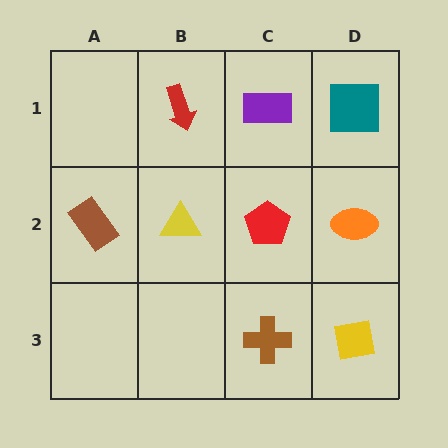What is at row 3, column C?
A brown cross.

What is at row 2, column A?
A brown rectangle.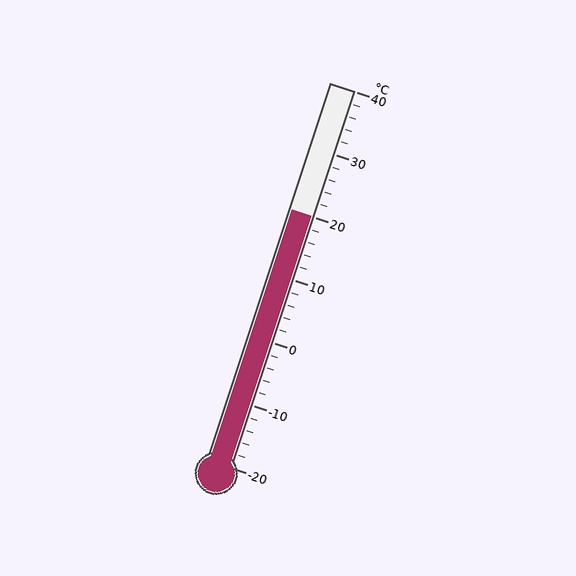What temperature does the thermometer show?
The thermometer shows approximately 20°C.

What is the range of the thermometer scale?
The thermometer scale ranges from -20°C to 40°C.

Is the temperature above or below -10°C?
The temperature is above -10°C.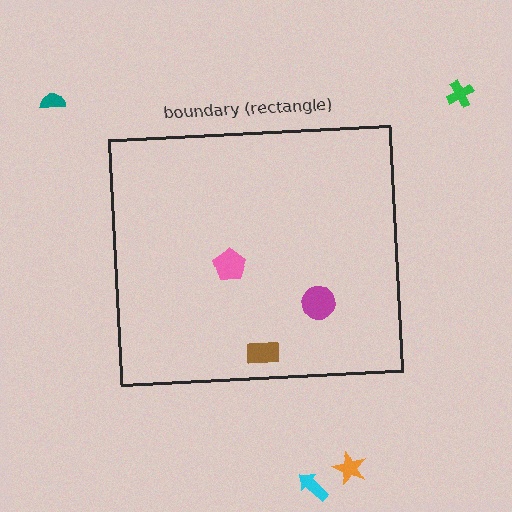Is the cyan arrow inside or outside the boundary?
Outside.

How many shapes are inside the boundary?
3 inside, 4 outside.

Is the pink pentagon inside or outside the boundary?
Inside.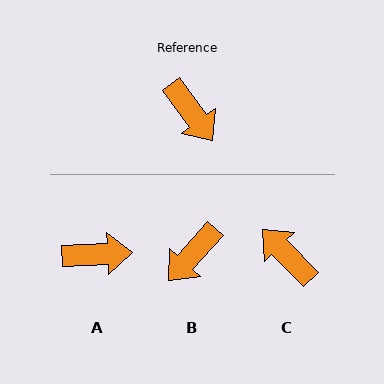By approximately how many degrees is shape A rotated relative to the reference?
Approximately 57 degrees counter-clockwise.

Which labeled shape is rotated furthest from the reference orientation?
C, about 172 degrees away.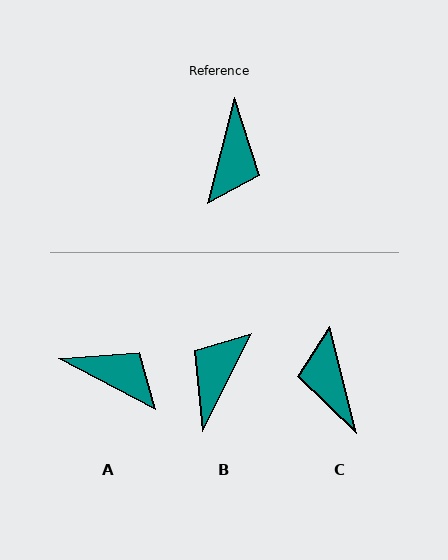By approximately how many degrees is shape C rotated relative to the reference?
Approximately 152 degrees clockwise.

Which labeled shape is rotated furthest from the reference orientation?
B, about 168 degrees away.